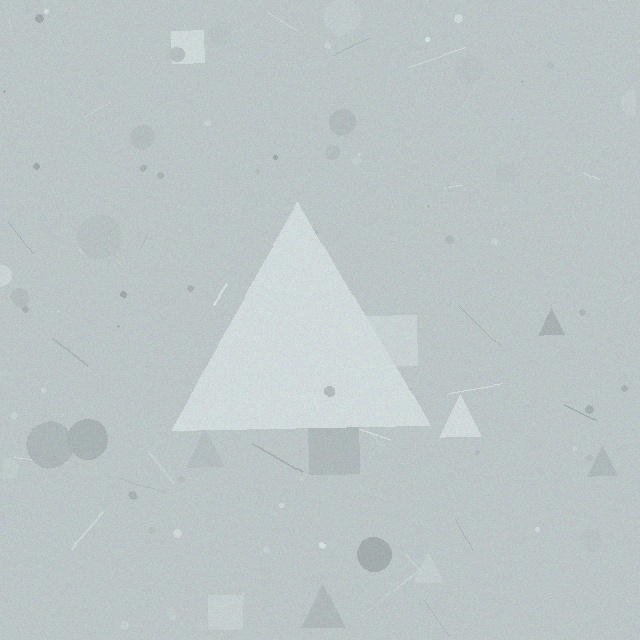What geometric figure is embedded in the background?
A triangle is embedded in the background.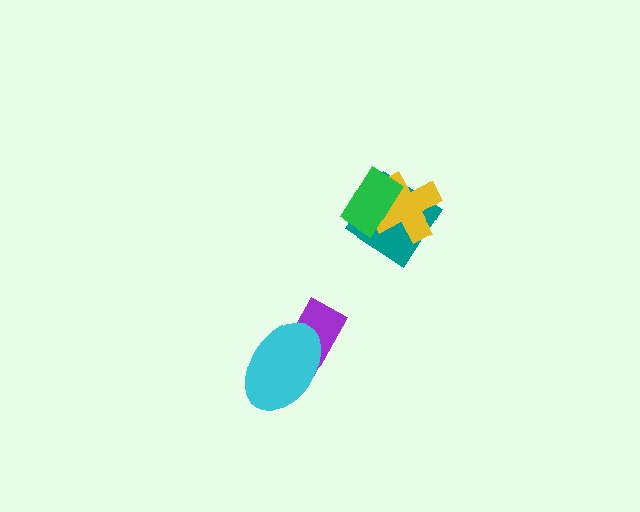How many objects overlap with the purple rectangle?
1 object overlaps with the purple rectangle.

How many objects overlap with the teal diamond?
2 objects overlap with the teal diamond.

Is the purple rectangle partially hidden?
Yes, it is partially covered by another shape.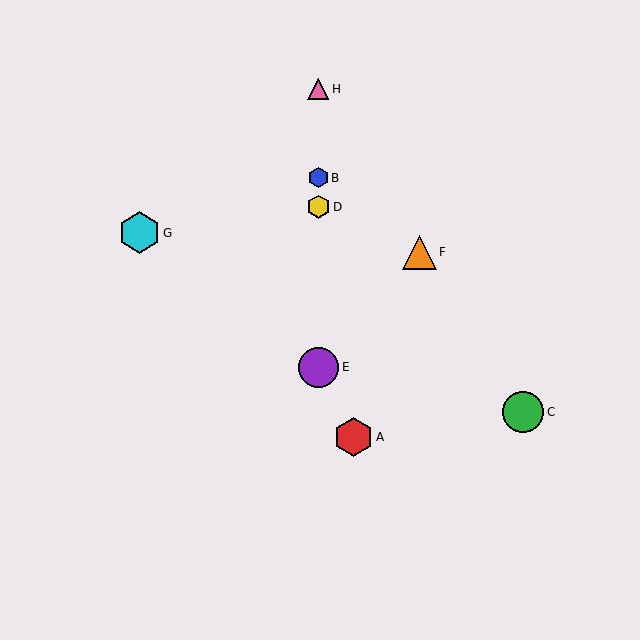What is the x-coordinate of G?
Object G is at x≈139.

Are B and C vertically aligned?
No, B is at x≈318 and C is at x≈523.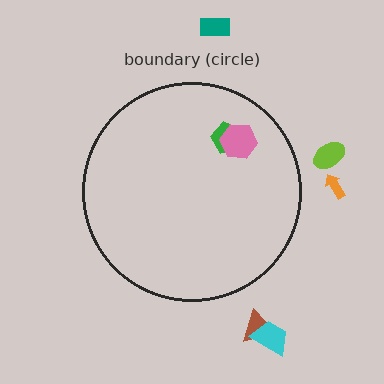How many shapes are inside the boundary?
2 inside, 5 outside.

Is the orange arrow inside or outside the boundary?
Outside.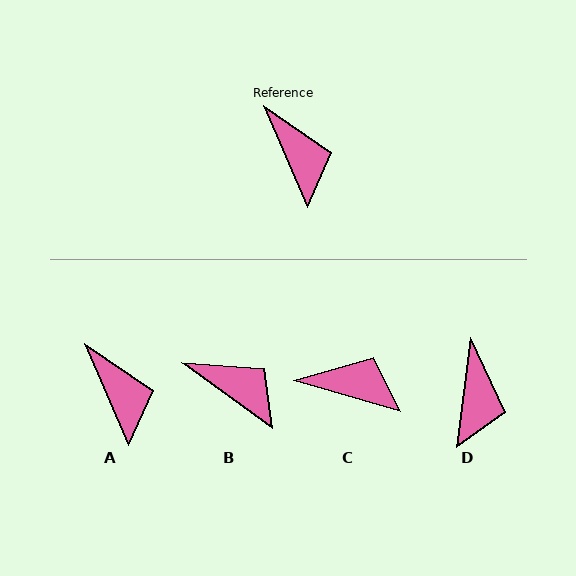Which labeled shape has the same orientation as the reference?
A.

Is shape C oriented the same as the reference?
No, it is off by about 50 degrees.